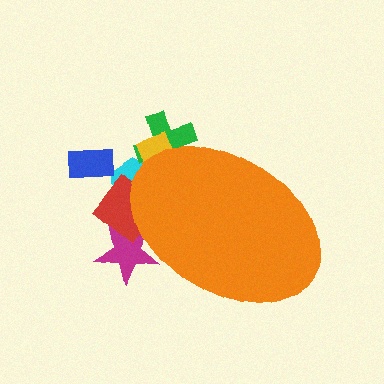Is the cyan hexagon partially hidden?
Yes, the cyan hexagon is partially hidden behind the orange ellipse.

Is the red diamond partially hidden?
Yes, the red diamond is partially hidden behind the orange ellipse.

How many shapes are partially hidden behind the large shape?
5 shapes are partially hidden.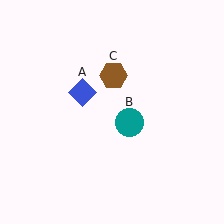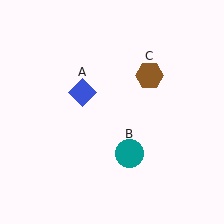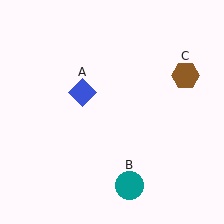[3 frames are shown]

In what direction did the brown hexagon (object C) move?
The brown hexagon (object C) moved right.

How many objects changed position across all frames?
2 objects changed position: teal circle (object B), brown hexagon (object C).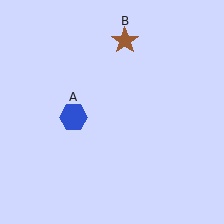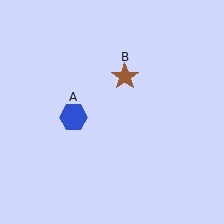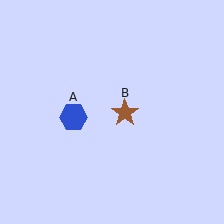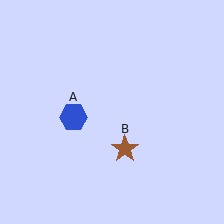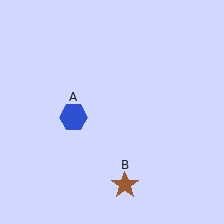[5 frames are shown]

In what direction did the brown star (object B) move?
The brown star (object B) moved down.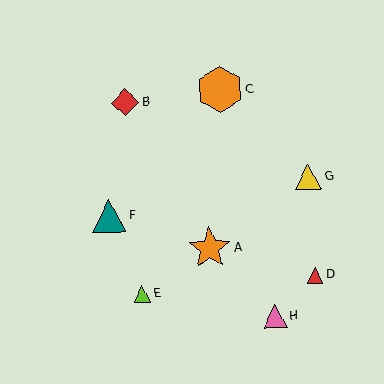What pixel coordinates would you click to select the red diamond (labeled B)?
Click at (125, 103) to select the red diamond B.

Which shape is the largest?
The orange hexagon (labeled C) is the largest.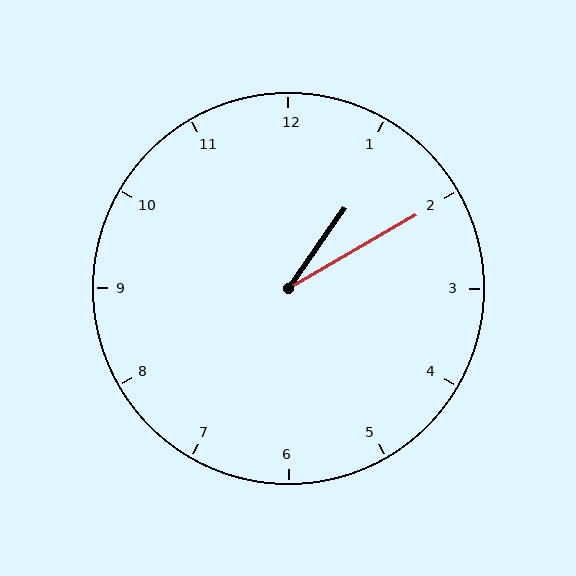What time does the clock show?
1:10.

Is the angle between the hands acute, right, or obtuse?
It is acute.